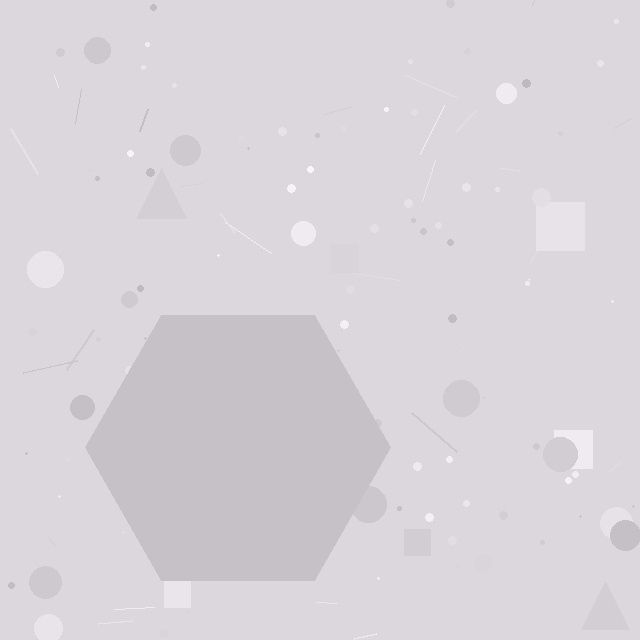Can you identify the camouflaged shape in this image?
The camouflaged shape is a hexagon.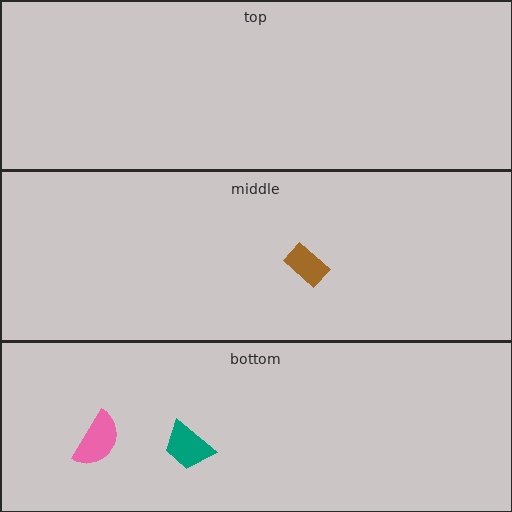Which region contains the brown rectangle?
The middle region.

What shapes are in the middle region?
The brown rectangle.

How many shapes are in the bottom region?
2.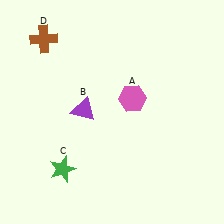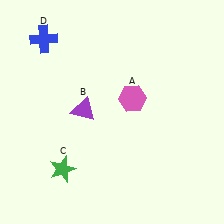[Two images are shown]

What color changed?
The cross (D) changed from brown in Image 1 to blue in Image 2.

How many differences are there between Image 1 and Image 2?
There is 1 difference between the two images.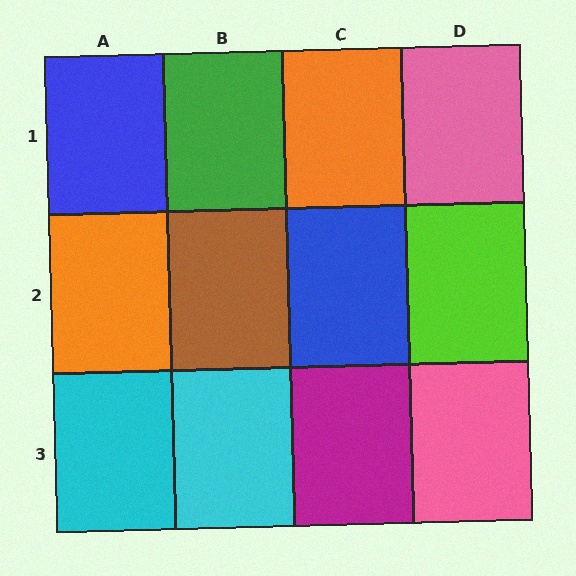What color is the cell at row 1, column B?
Green.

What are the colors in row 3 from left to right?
Cyan, cyan, magenta, pink.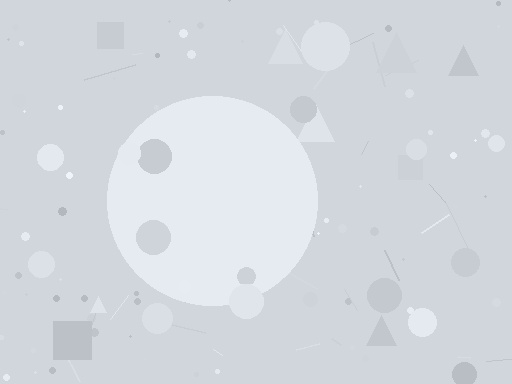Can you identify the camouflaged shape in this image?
The camouflaged shape is a circle.